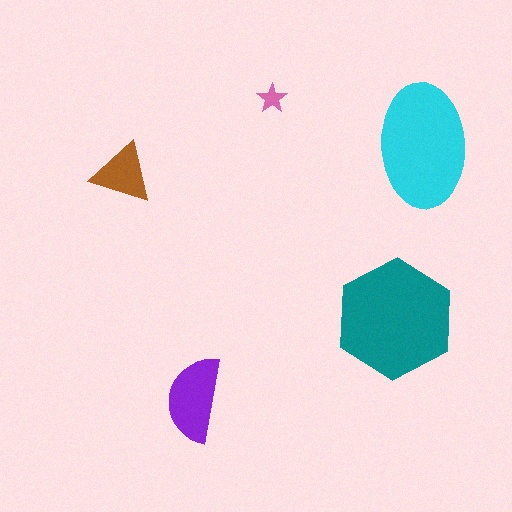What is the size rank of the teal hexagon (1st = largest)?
1st.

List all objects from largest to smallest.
The teal hexagon, the cyan ellipse, the purple semicircle, the brown triangle, the pink star.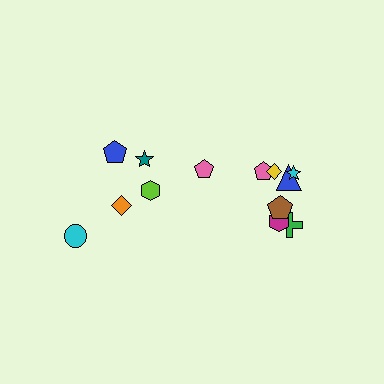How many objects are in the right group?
There are 8 objects.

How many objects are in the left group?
There are 5 objects.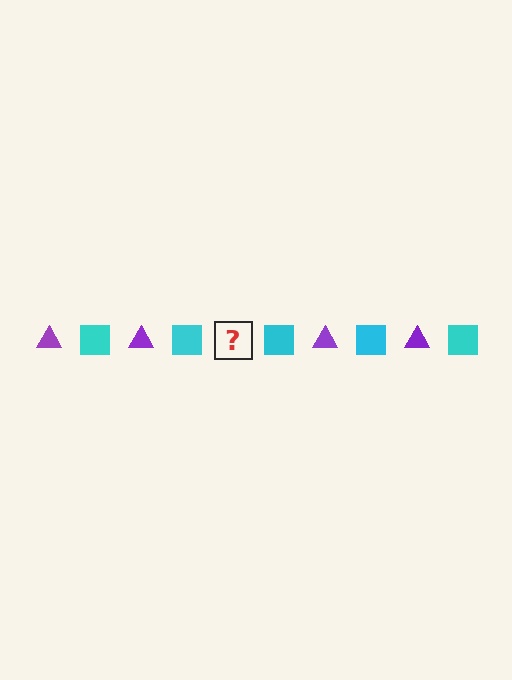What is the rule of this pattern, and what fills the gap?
The rule is that the pattern alternates between purple triangle and cyan square. The gap should be filled with a purple triangle.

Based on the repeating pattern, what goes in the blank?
The blank should be a purple triangle.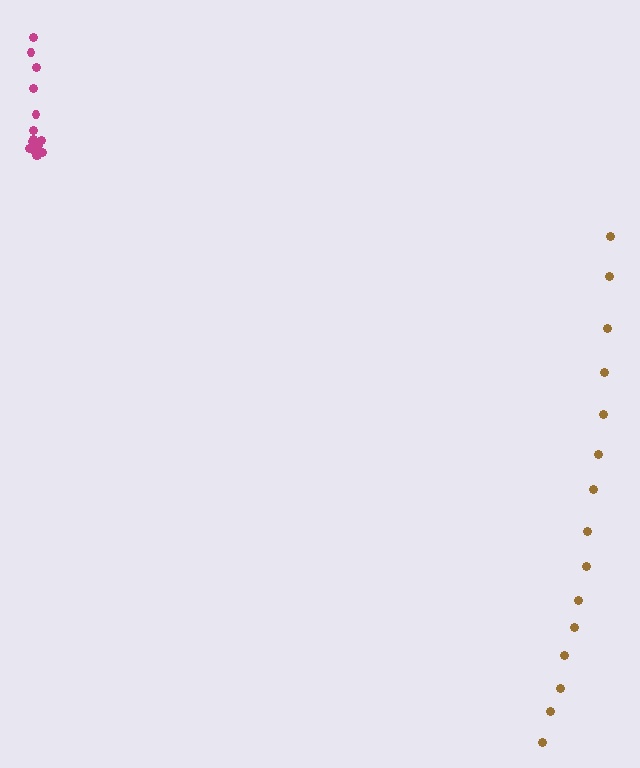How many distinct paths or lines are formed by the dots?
There are 2 distinct paths.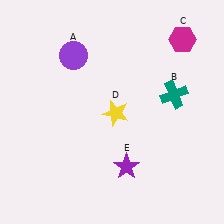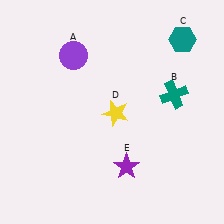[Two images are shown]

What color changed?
The hexagon (C) changed from magenta in Image 1 to teal in Image 2.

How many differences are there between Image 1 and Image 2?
There is 1 difference between the two images.